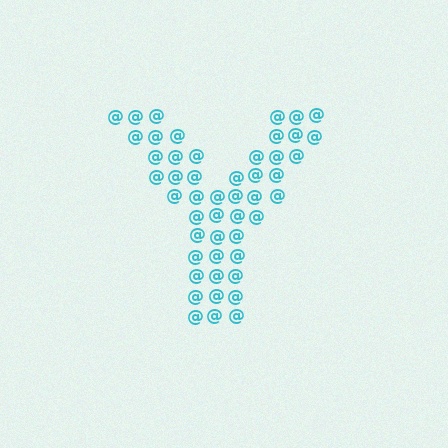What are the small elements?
The small elements are at signs.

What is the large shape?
The large shape is the letter Y.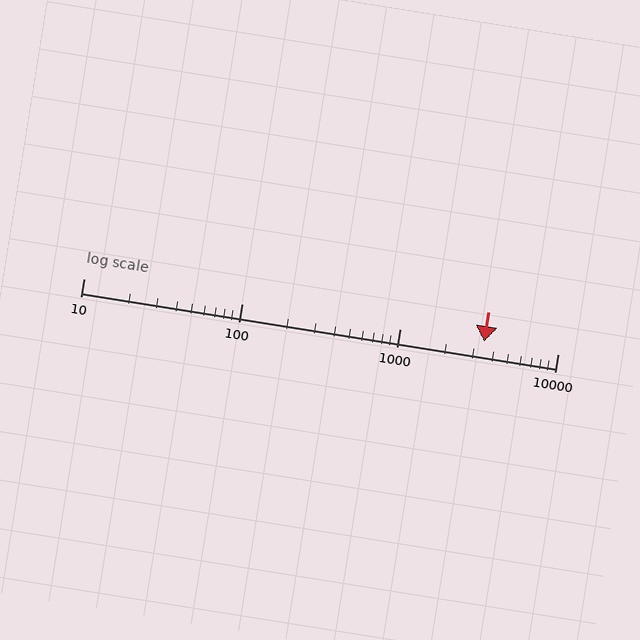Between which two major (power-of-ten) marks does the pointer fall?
The pointer is between 1000 and 10000.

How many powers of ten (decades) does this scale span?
The scale spans 3 decades, from 10 to 10000.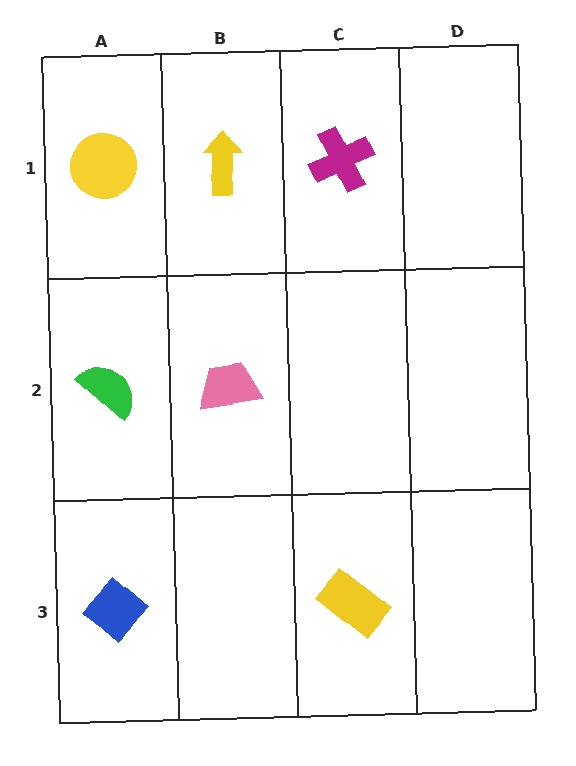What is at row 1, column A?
A yellow circle.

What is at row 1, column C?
A magenta cross.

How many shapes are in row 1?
3 shapes.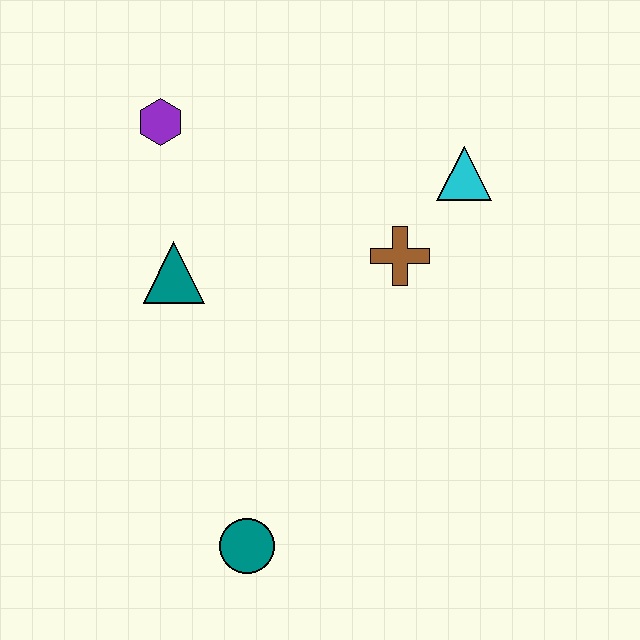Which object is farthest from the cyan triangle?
The teal circle is farthest from the cyan triangle.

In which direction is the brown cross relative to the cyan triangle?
The brown cross is below the cyan triangle.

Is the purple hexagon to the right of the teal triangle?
No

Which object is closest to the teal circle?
The teal triangle is closest to the teal circle.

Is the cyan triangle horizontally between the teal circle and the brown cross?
No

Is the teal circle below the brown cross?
Yes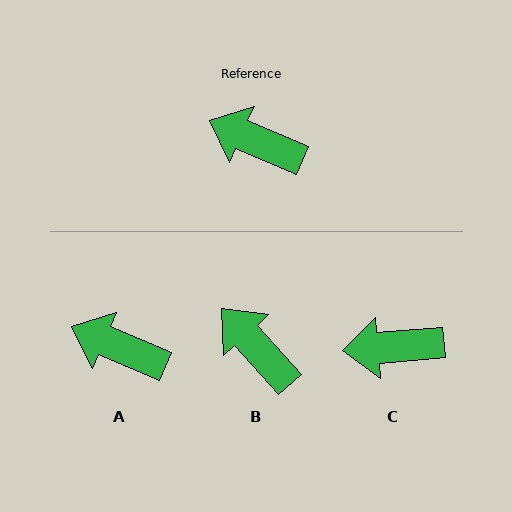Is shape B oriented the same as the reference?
No, it is off by about 25 degrees.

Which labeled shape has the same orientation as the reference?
A.